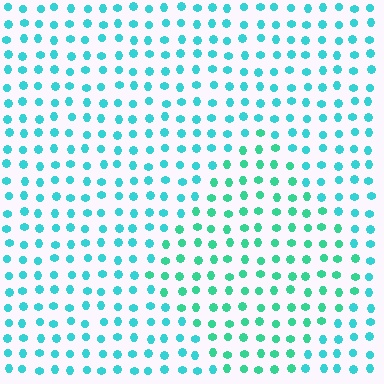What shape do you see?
I see a diamond.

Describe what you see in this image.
The image is filled with small cyan elements in a uniform arrangement. A diamond-shaped region is visible where the elements are tinted to a slightly different hue, forming a subtle color boundary.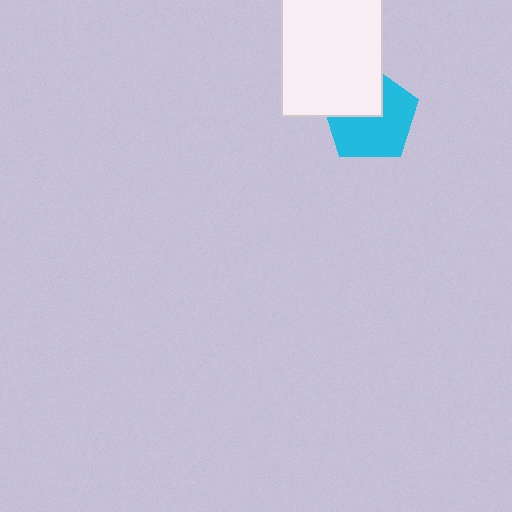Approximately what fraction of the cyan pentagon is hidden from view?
Roughly 37% of the cyan pentagon is hidden behind the white rectangle.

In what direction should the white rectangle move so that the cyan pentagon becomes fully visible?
The white rectangle should move toward the upper-left. That is the shortest direction to clear the overlap and leave the cyan pentagon fully visible.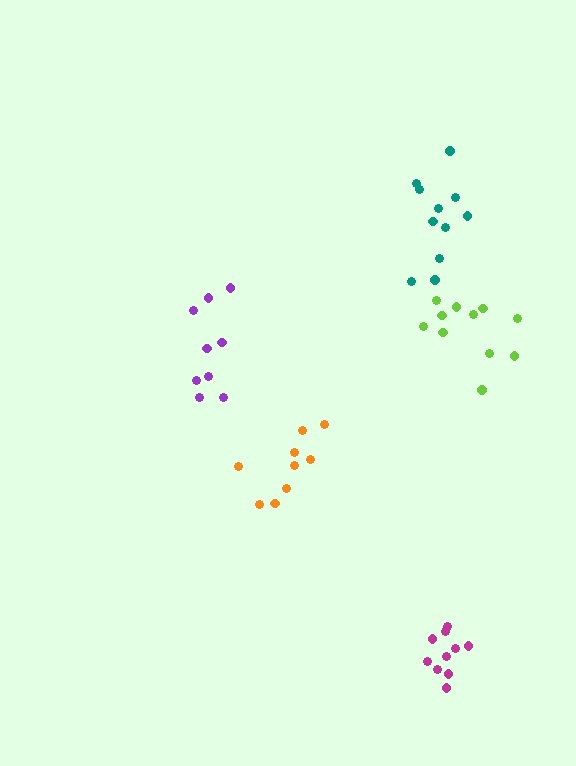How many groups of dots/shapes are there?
There are 5 groups.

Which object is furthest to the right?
The lime cluster is rightmost.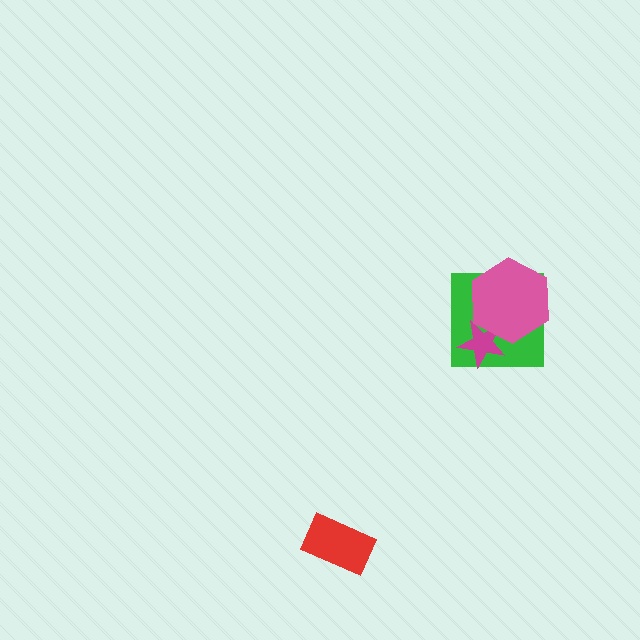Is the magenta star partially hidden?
Yes, it is partially covered by another shape.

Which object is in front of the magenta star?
The pink hexagon is in front of the magenta star.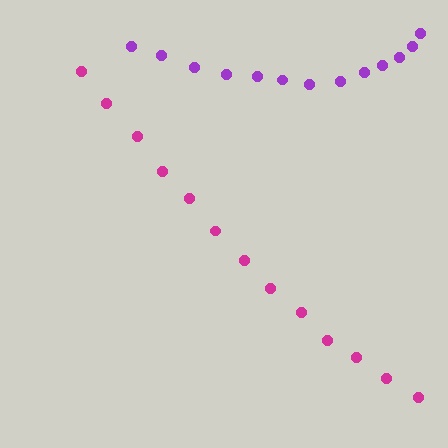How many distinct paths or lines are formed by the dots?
There are 2 distinct paths.